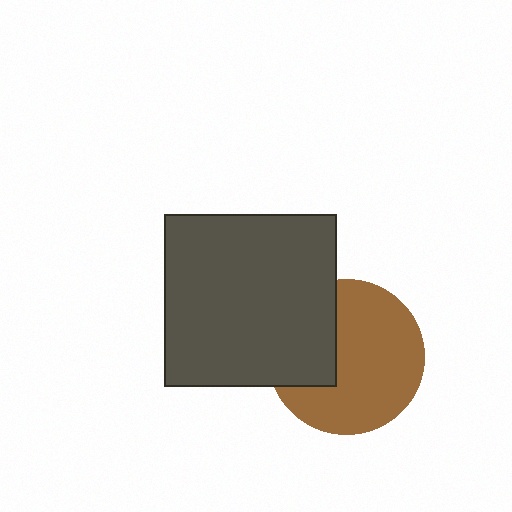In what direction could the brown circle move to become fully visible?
The brown circle could move right. That would shift it out from behind the dark gray square entirely.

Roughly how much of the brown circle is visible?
Most of it is visible (roughly 68%).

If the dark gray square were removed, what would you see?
You would see the complete brown circle.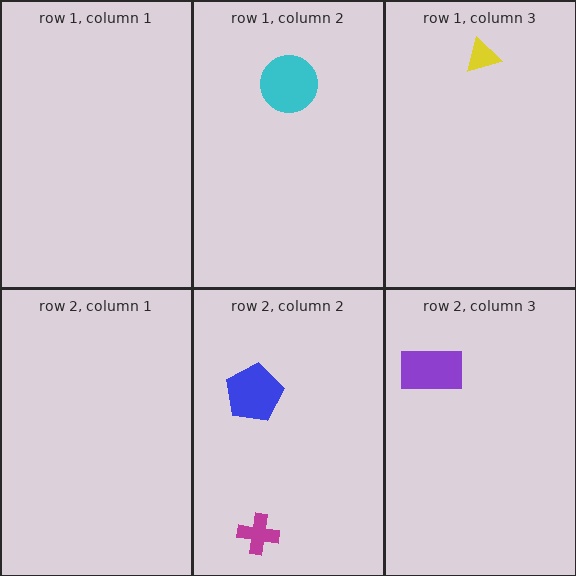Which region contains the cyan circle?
The row 1, column 2 region.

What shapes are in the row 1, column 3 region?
The yellow triangle.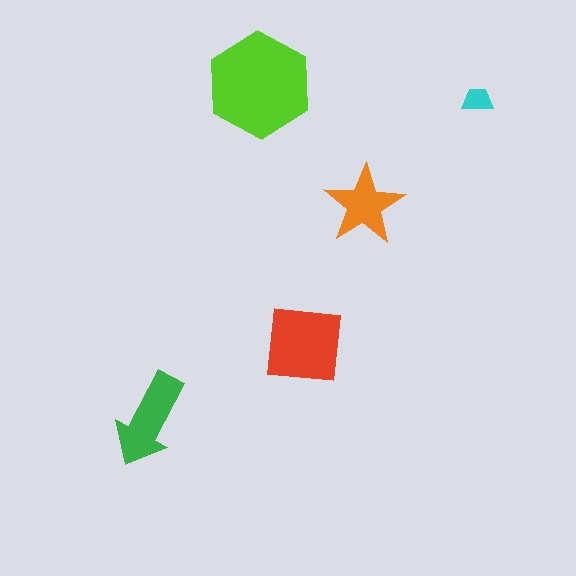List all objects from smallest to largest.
The cyan trapezoid, the orange star, the green arrow, the red square, the lime hexagon.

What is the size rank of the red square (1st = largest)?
2nd.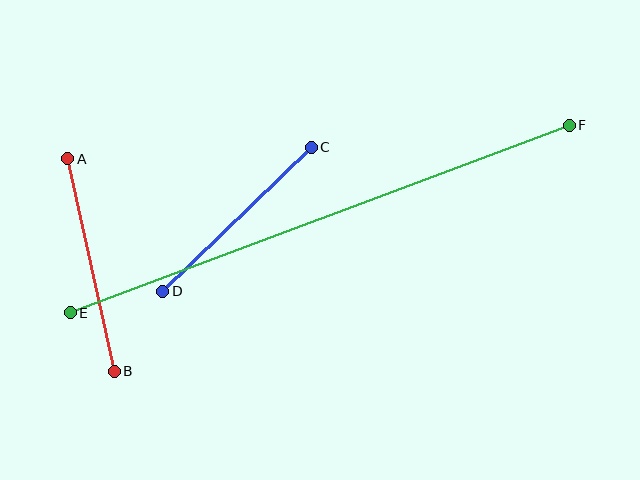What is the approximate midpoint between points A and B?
The midpoint is at approximately (91, 265) pixels.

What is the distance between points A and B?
The distance is approximately 217 pixels.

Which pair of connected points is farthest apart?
Points E and F are farthest apart.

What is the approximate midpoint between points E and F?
The midpoint is at approximately (320, 219) pixels.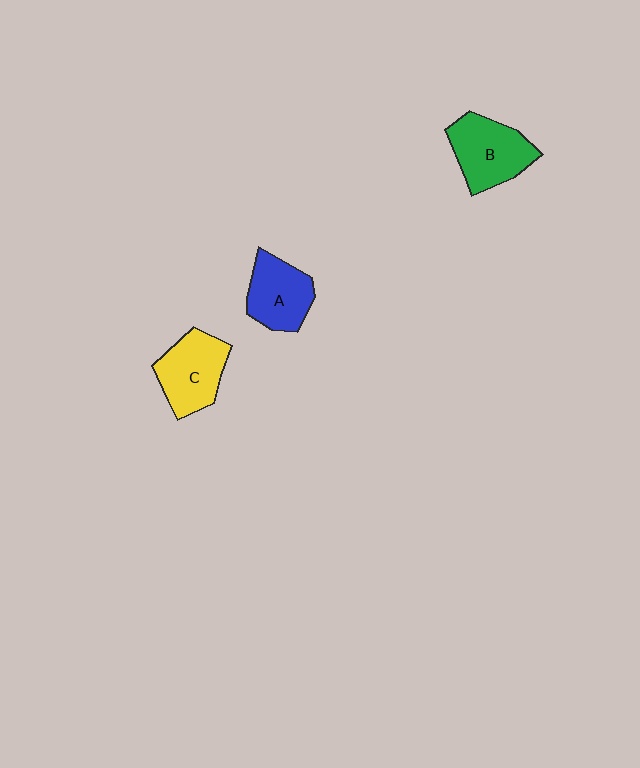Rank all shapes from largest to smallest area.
From largest to smallest: B (green), C (yellow), A (blue).